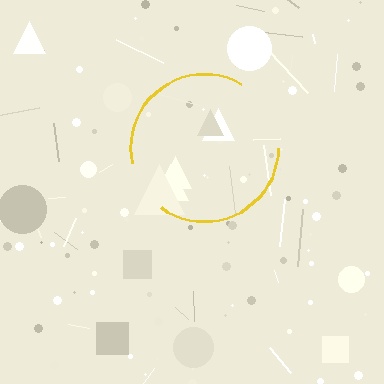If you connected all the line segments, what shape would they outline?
They would outline a circle.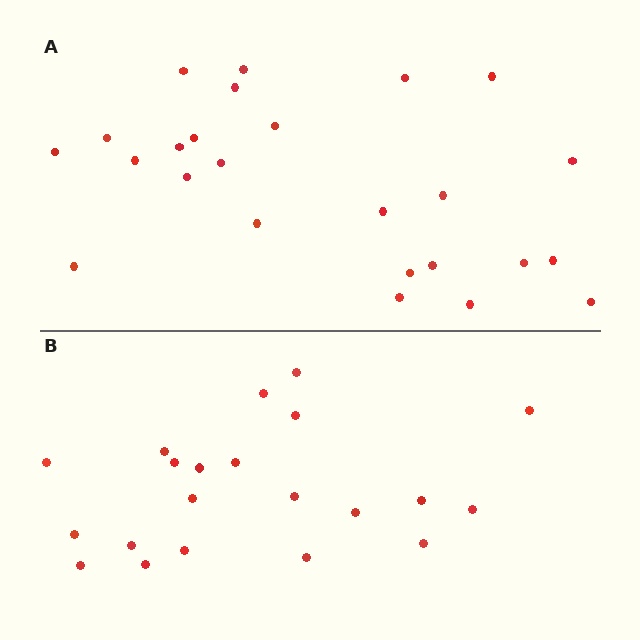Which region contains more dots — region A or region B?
Region A (the top region) has more dots.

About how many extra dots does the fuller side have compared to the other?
Region A has about 4 more dots than region B.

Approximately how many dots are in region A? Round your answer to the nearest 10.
About 20 dots. (The exact count is 25, which rounds to 20.)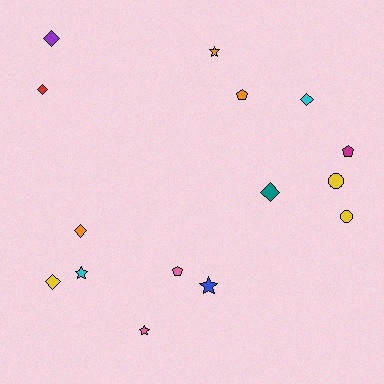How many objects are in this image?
There are 15 objects.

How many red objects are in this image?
There is 1 red object.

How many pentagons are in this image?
There are 3 pentagons.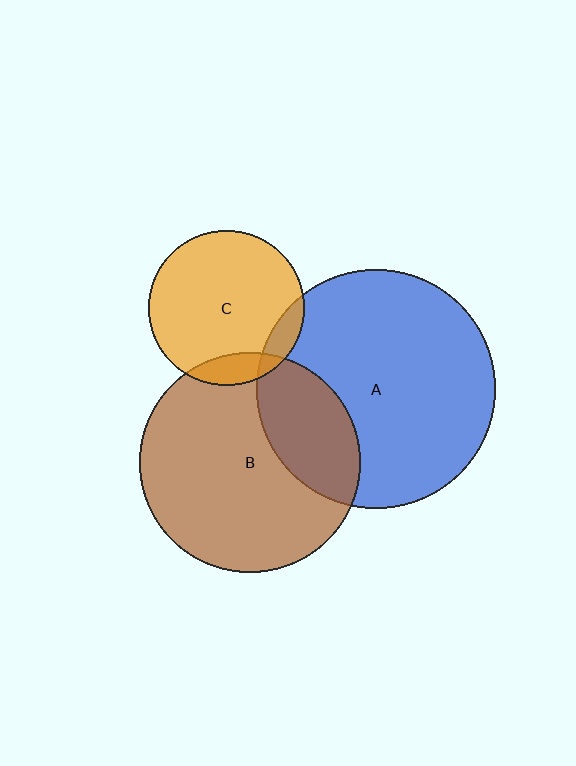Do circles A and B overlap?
Yes.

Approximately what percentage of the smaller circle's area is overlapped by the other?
Approximately 25%.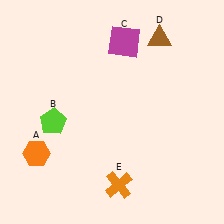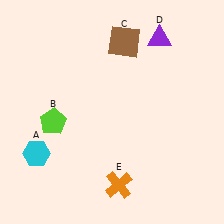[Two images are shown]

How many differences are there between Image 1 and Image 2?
There are 3 differences between the two images.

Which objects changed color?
A changed from orange to cyan. C changed from magenta to brown. D changed from brown to purple.